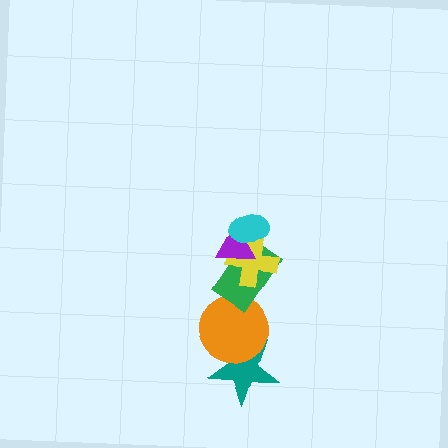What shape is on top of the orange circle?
The green rectangle is on top of the orange circle.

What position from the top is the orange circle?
The orange circle is 5th from the top.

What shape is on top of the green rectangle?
The yellow cross is on top of the green rectangle.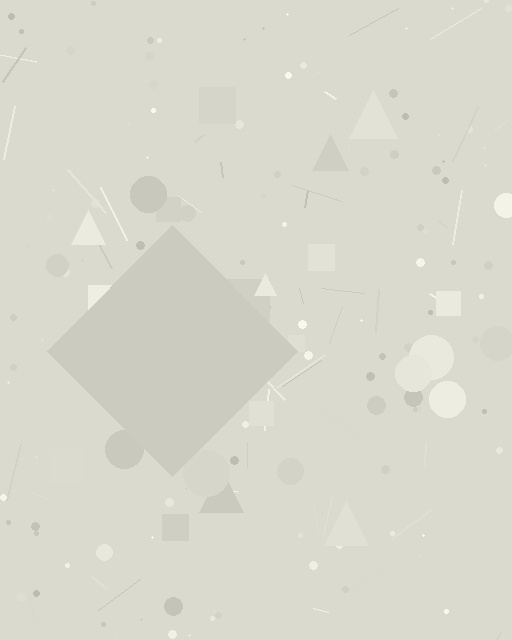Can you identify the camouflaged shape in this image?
The camouflaged shape is a diamond.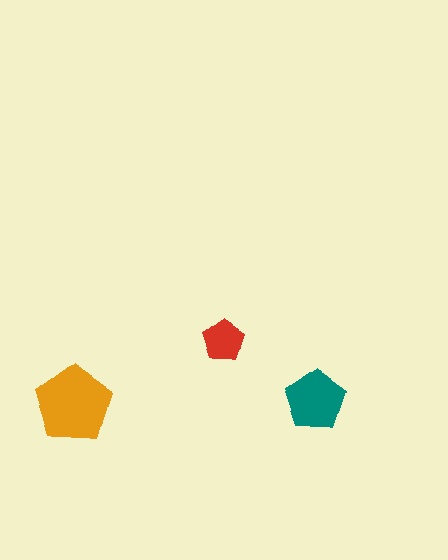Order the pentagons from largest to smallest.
the orange one, the teal one, the red one.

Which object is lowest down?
The orange pentagon is bottommost.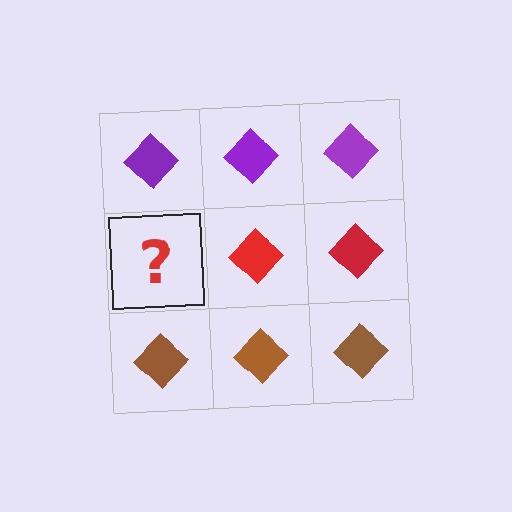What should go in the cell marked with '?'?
The missing cell should contain a red diamond.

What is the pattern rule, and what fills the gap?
The rule is that each row has a consistent color. The gap should be filled with a red diamond.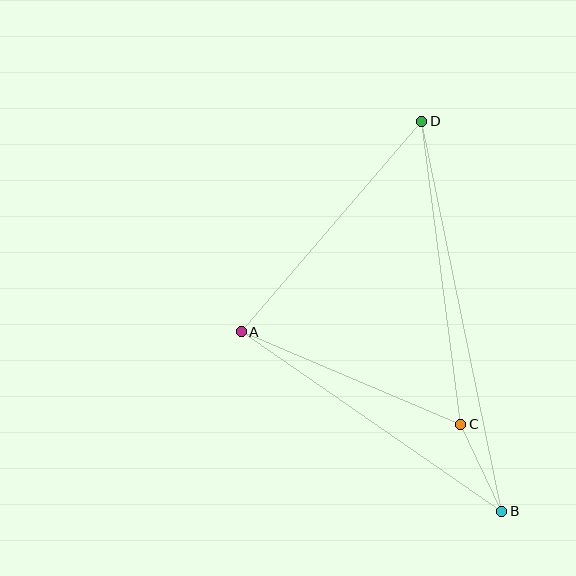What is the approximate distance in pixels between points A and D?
The distance between A and D is approximately 278 pixels.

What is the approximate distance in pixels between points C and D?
The distance between C and D is approximately 306 pixels.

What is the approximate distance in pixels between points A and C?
The distance between A and C is approximately 238 pixels.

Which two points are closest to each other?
Points B and C are closest to each other.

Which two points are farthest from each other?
Points B and D are farthest from each other.